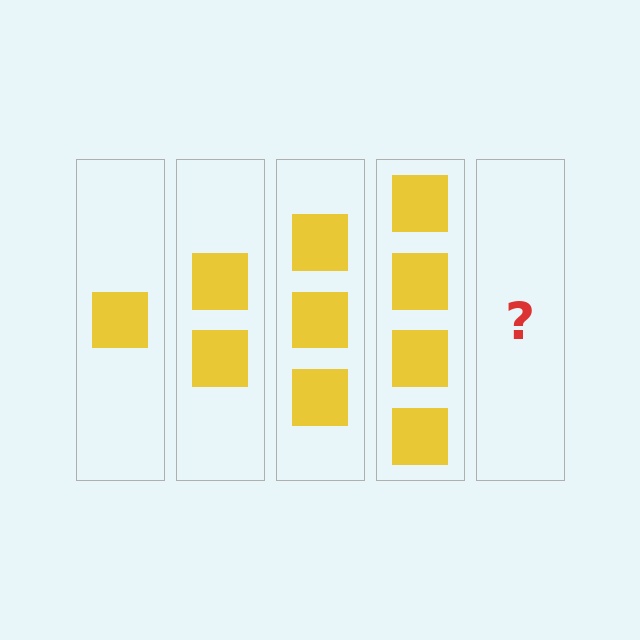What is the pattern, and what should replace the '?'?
The pattern is that each step adds one more square. The '?' should be 5 squares.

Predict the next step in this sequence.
The next step is 5 squares.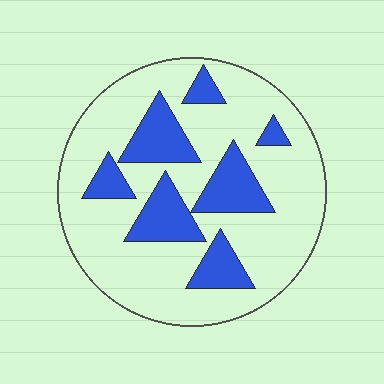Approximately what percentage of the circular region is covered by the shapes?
Approximately 25%.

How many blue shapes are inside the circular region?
7.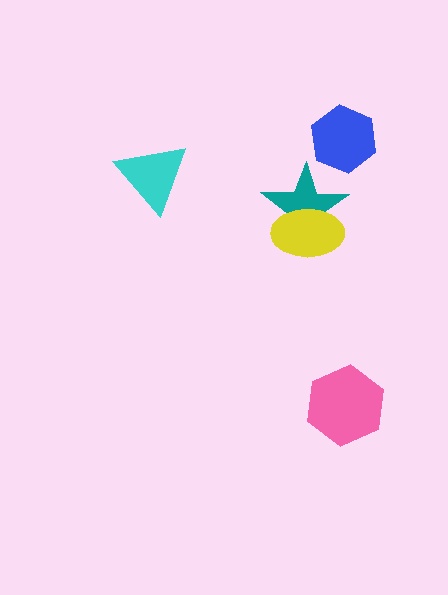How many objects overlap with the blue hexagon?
0 objects overlap with the blue hexagon.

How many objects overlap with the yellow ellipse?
1 object overlaps with the yellow ellipse.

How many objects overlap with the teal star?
1 object overlaps with the teal star.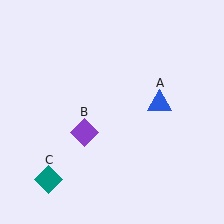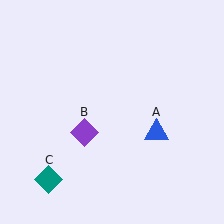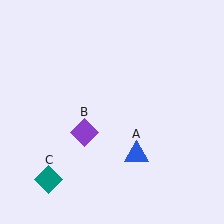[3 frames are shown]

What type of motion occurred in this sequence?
The blue triangle (object A) rotated clockwise around the center of the scene.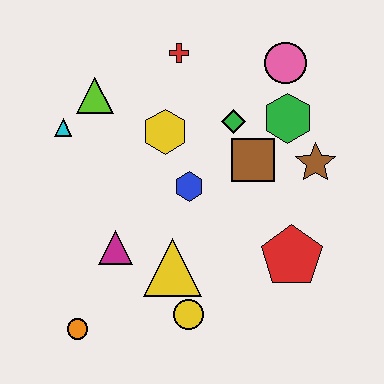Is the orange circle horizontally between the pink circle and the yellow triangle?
No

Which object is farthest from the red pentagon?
The cyan triangle is farthest from the red pentagon.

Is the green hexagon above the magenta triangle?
Yes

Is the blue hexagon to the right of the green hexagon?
No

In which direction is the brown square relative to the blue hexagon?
The brown square is to the right of the blue hexagon.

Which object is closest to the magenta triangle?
The yellow triangle is closest to the magenta triangle.